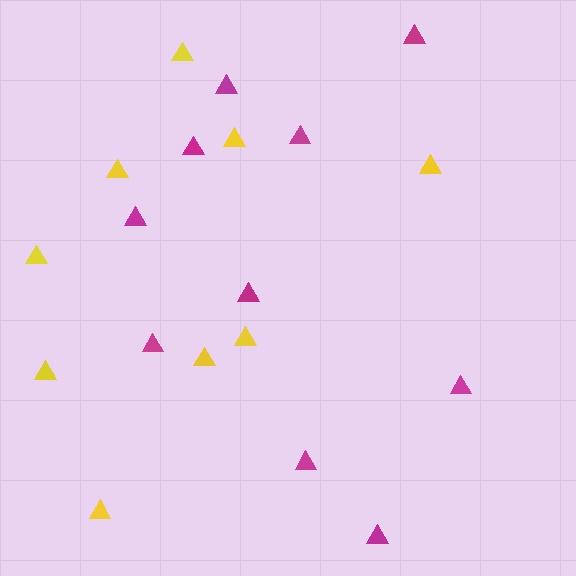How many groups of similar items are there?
There are 2 groups: one group of yellow triangles (9) and one group of magenta triangles (10).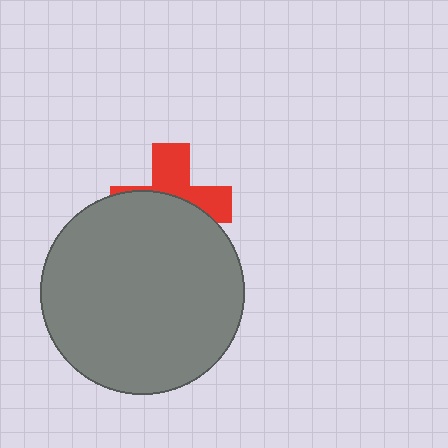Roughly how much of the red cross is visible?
A small part of it is visible (roughly 44%).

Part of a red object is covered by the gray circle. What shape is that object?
It is a cross.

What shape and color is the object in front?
The object in front is a gray circle.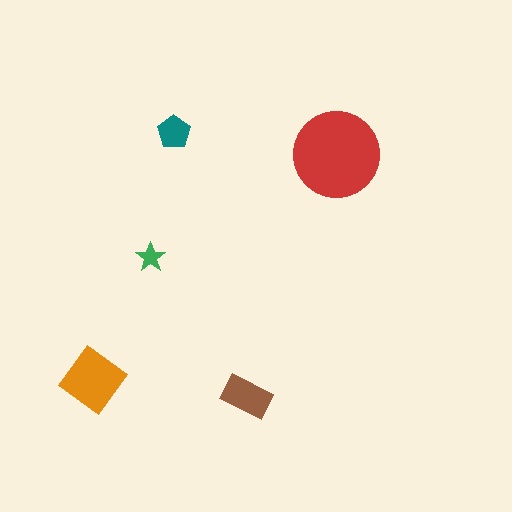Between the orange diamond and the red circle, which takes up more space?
The red circle.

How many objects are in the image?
There are 5 objects in the image.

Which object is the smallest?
The green star.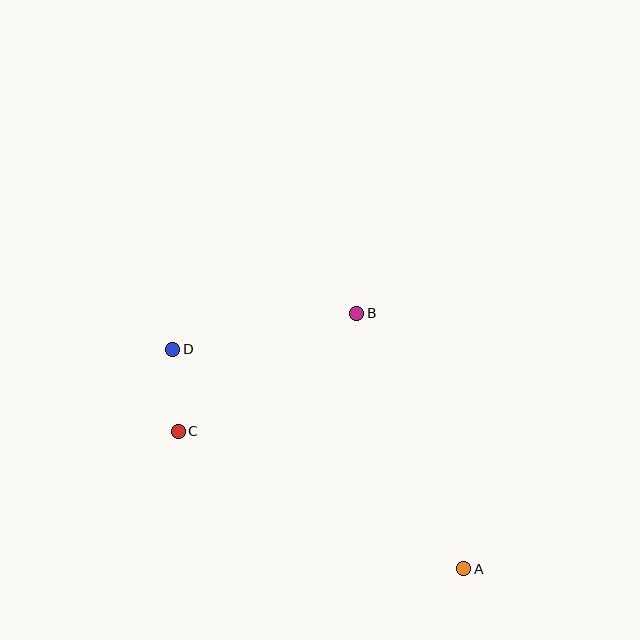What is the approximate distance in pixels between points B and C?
The distance between B and C is approximately 214 pixels.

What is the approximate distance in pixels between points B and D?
The distance between B and D is approximately 188 pixels.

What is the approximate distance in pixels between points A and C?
The distance between A and C is approximately 317 pixels.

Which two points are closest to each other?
Points C and D are closest to each other.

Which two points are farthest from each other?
Points A and D are farthest from each other.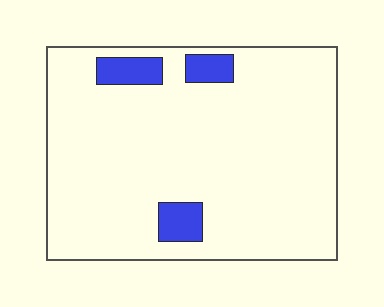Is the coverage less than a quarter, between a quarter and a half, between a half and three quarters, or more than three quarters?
Less than a quarter.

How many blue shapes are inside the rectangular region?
3.